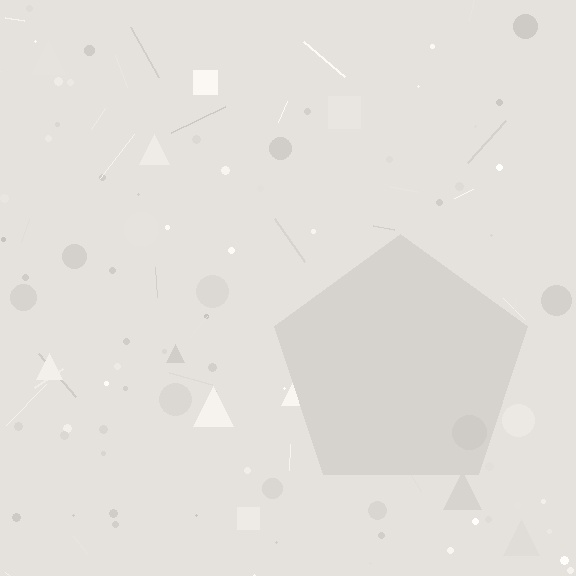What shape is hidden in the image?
A pentagon is hidden in the image.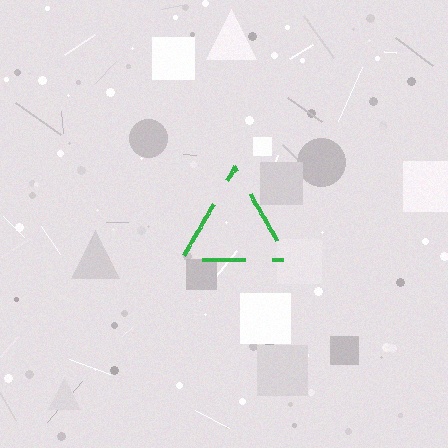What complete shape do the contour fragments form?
The contour fragments form a triangle.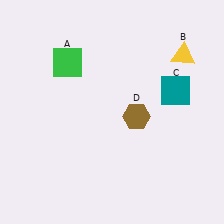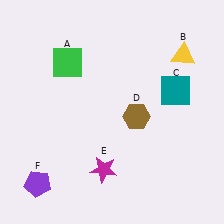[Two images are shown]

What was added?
A magenta star (E), a purple pentagon (F) were added in Image 2.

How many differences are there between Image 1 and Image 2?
There are 2 differences between the two images.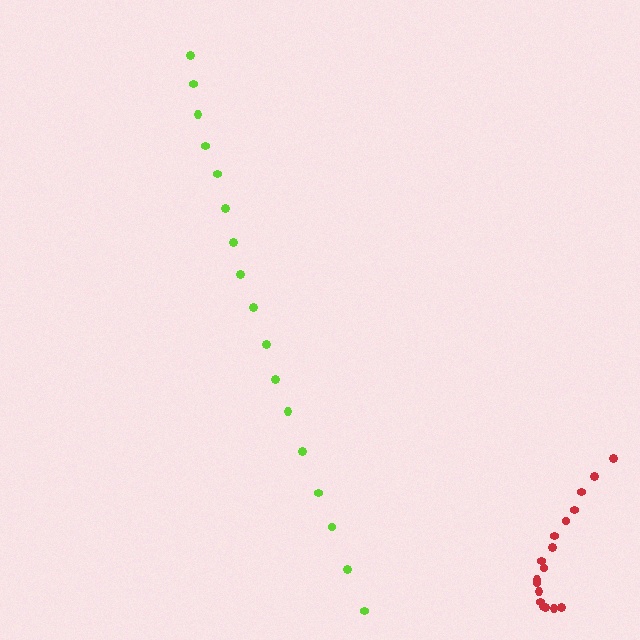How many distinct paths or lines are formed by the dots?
There are 2 distinct paths.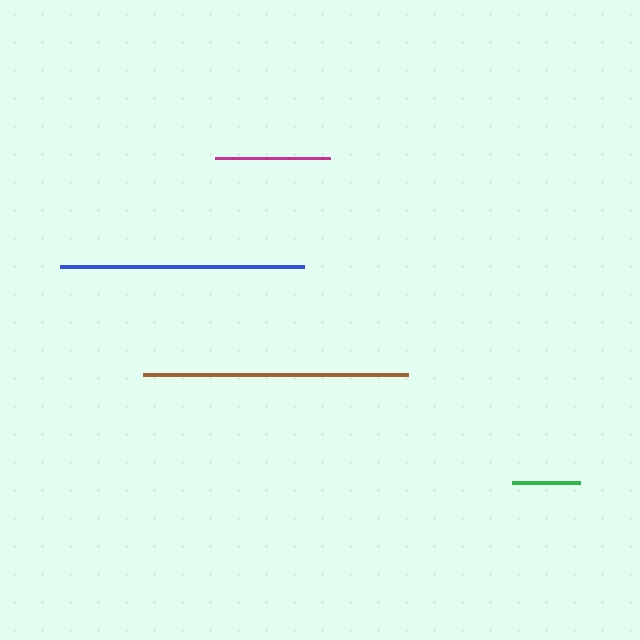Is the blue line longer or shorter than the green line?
The blue line is longer than the green line.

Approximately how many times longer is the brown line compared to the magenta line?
The brown line is approximately 2.3 times the length of the magenta line.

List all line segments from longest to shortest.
From longest to shortest: brown, blue, magenta, green.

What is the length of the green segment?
The green segment is approximately 69 pixels long.